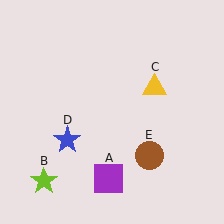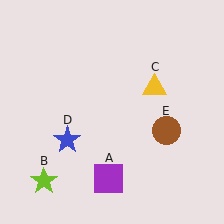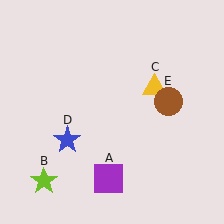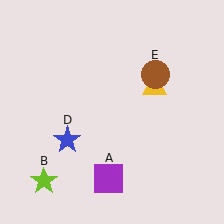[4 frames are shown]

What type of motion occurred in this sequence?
The brown circle (object E) rotated counterclockwise around the center of the scene.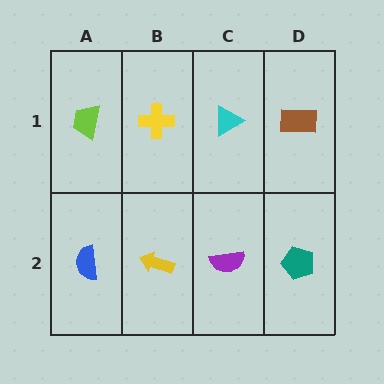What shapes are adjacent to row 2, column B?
A yellow cross (row 1, column B), a blue semicircle (row 2, column A), a purple semicircle (row 2, column C).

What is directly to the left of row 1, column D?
A cyan triangle.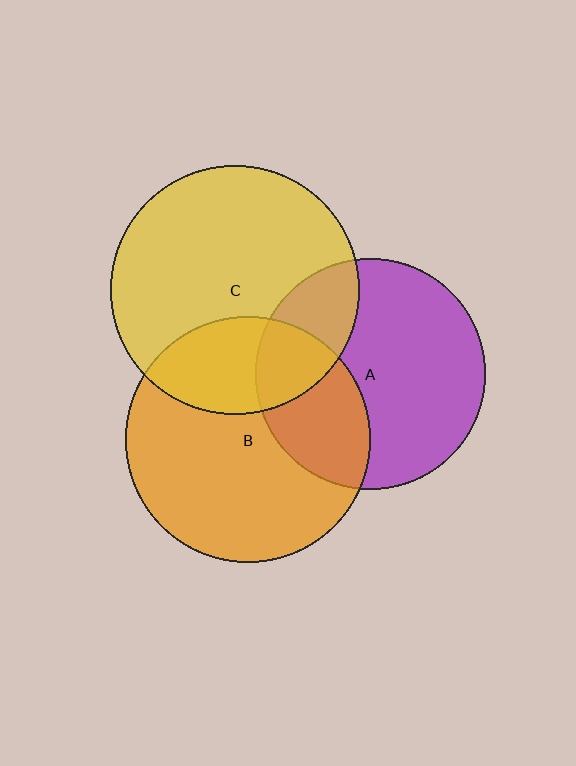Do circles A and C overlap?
Yes.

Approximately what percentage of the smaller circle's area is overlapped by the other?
Approximately 25%.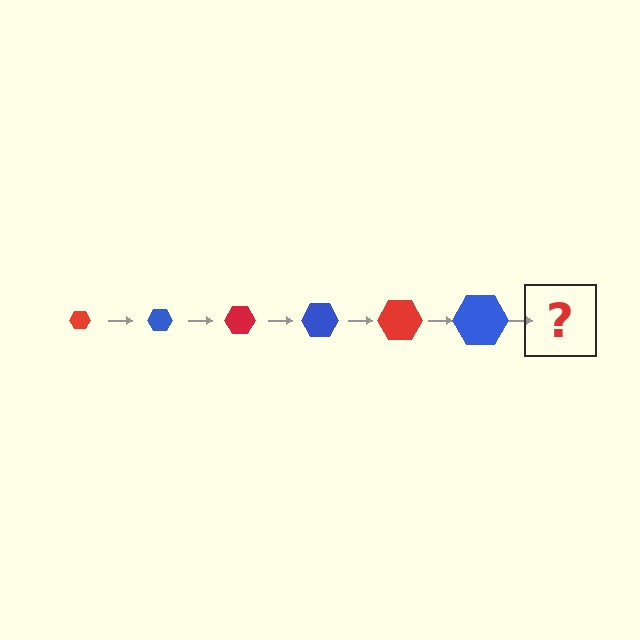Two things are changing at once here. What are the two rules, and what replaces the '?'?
The two rules are that the hexagon grows larger each step and the color cycles through red and blue. The '?' should be a red hexagon, larger than the previous one.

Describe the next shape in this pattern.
It should be a red hexagon, larger than the previous one.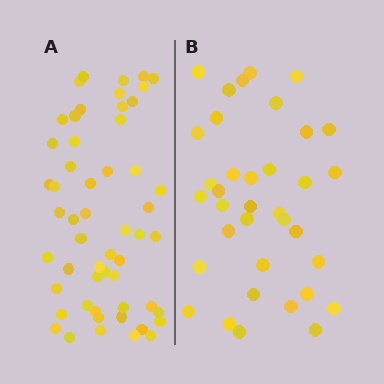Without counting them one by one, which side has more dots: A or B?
Region A (the left region) has more dots.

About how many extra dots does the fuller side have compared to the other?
Region A has approximately 20 more dots than region B.